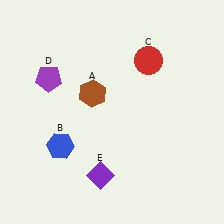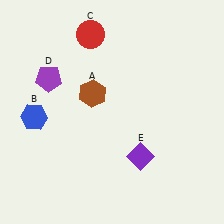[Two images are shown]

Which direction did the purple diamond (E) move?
The purple diamond (E) moved right.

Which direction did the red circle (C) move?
The red circle (C) moved left.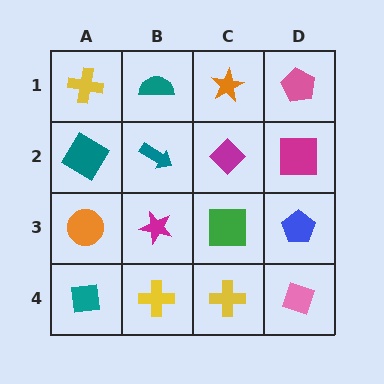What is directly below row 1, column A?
A teal diamond.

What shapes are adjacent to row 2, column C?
An orange star (row 1, column C), a green square (row 3, column C), a teal arrow (row 2, column B), a magenta square (row 2, column D).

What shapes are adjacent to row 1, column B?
A teal arrow (row 2, column B), a yellow cross (row 1, column A), an orange star (row 1, column C).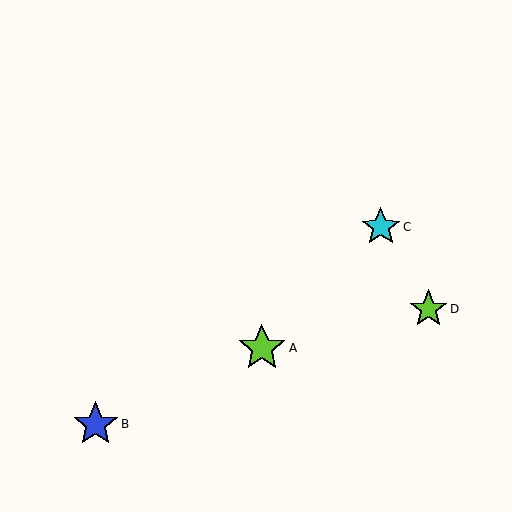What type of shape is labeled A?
Shape A is a lime star.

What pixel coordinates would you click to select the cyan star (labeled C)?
Click at (381, 227) to select the cyan star C.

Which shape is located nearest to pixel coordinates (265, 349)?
The lime star (labeled A) at (262, 348) is nearest to that location.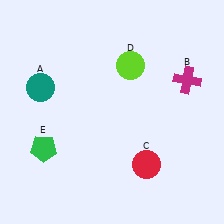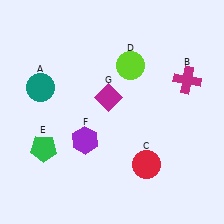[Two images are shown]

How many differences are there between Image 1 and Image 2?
There are 2 differences between the two images.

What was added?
A purple hexagon (F), a magenta diamond (G) were added in Image 2.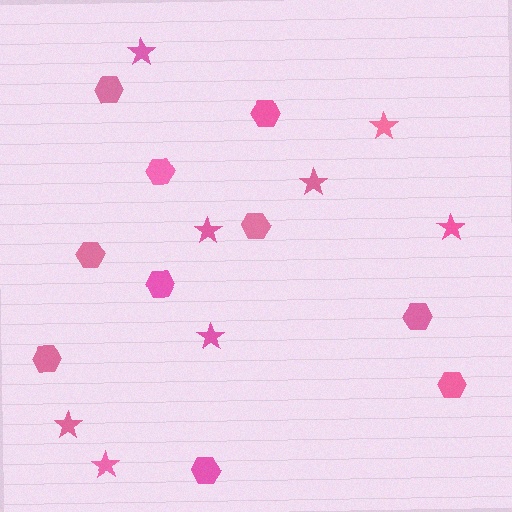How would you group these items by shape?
There are 2 groups: one group of stars (8) and one group of hexagons (10).